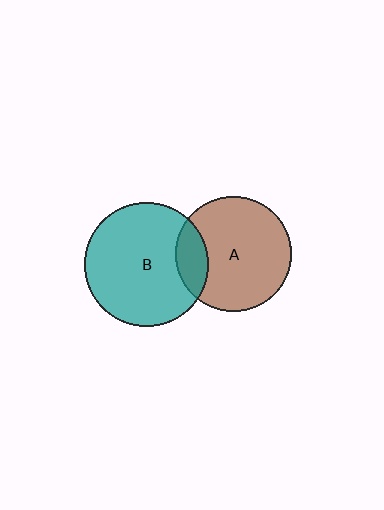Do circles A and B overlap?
Yes.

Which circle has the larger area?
Circle B (teal).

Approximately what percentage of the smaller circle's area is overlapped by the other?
Approximately 20%.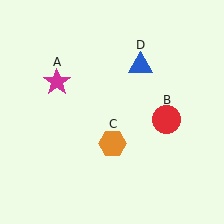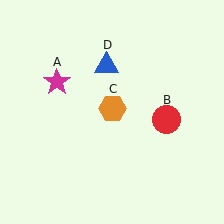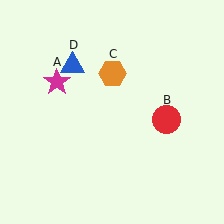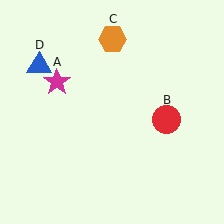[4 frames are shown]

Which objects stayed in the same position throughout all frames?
Magenta star (object A) and red circle (object B) remained stationary.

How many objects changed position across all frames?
2 objects changed position: orange hexagon (object C), blue triangle (object D).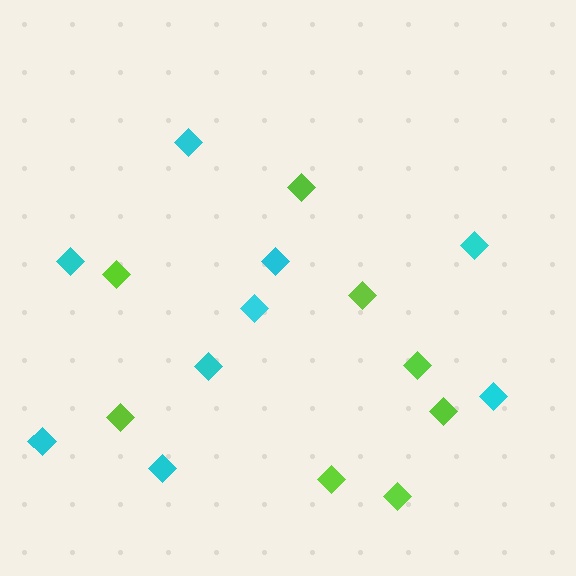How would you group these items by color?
There are 2 groups: one group of lime diamonds (8) and one group of cyan diamonds (9).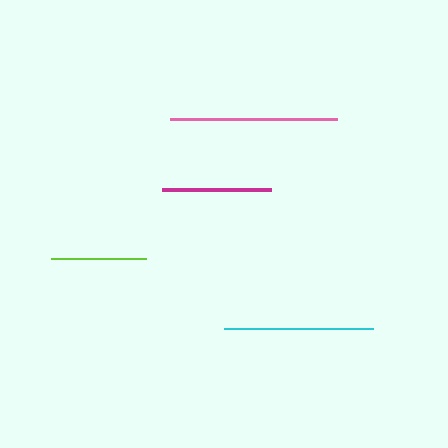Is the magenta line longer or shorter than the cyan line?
The cyan line is longer than the magenta line.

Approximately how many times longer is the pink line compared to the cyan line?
The pink line is approximately 1.1 times the length of the cyan line.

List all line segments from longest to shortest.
From longest to shortest: pink, cyan, magenta, lime.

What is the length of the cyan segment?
The cyan segment is approximately 149 pixels long.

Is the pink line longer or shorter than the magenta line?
The pink line is longer than the magenta line.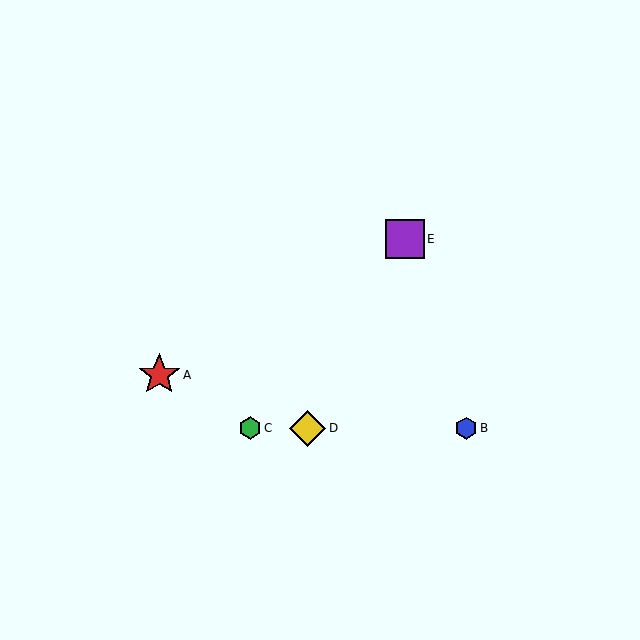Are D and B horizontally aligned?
Yes, both are at y≈428.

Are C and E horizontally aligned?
No, C is at y≈428 and E is at y≈239.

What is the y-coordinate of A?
Object A is at y≈375.